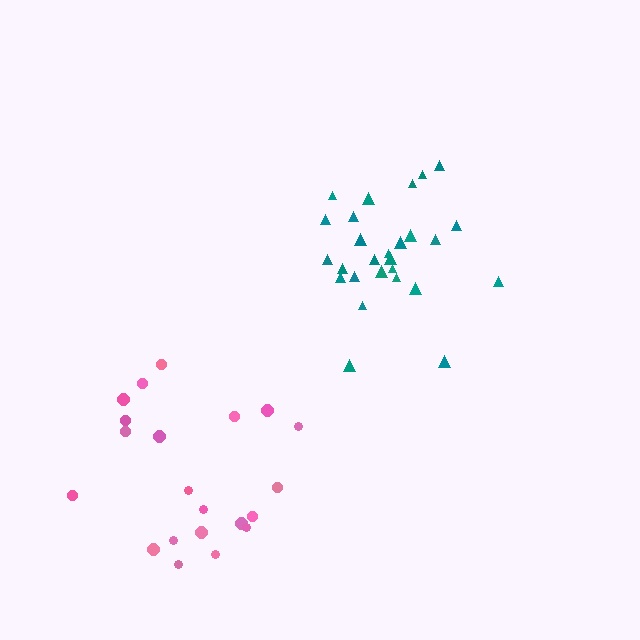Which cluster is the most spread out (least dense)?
Pink.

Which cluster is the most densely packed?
Teal.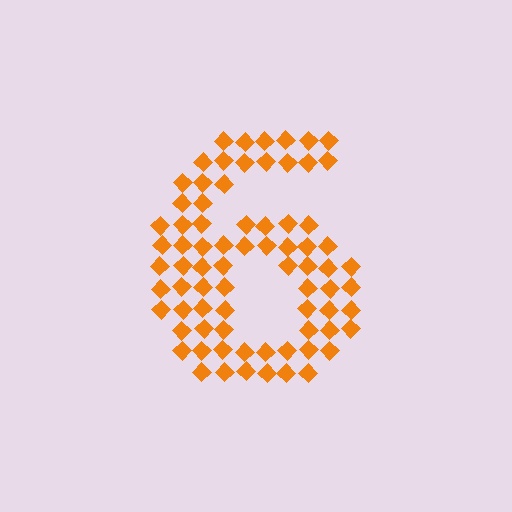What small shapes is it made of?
It is made of small diamonds.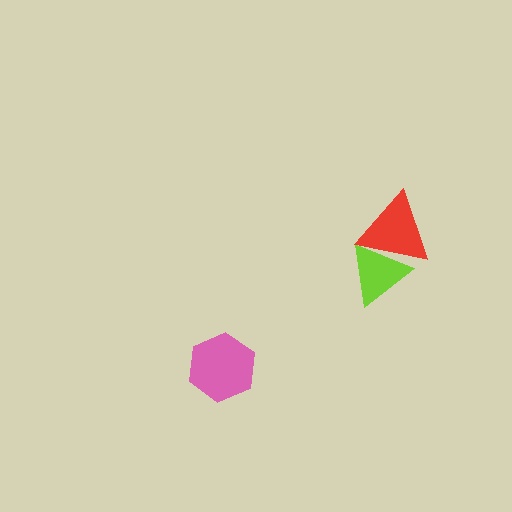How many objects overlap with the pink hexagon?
0 objects overlap with the pink hexagon.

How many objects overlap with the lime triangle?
1 object overlaps with the lime triangle.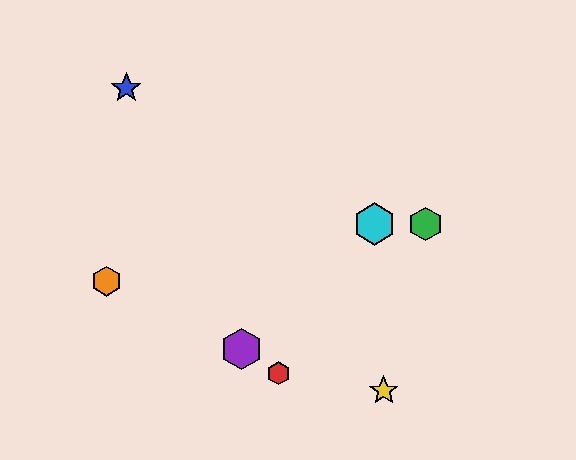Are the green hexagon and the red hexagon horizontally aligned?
No, the green hexagon is at y≈224 and the red hexagon is at y≈373.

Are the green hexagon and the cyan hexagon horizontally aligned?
Yes, both are at y≈224.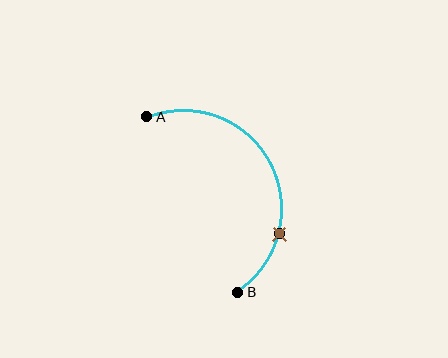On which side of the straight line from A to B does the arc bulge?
The arc bulges to the right of the straight line connecting A and B.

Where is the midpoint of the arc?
The arc midpoint is the point on the curve farthest from the straight line joining A and B. It sits to the right of that line.